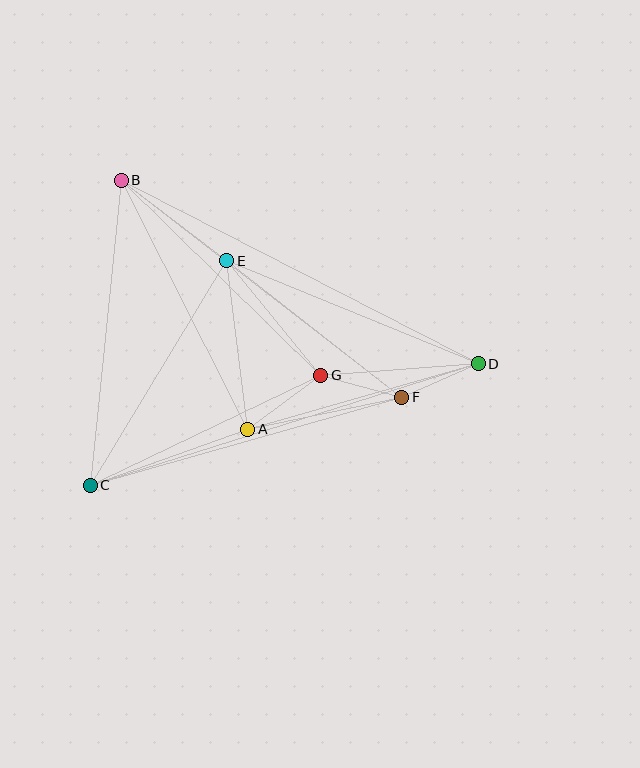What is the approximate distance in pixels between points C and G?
The distance between C and G is approximately 255 pixels.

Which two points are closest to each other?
Points D and F are closest to each other.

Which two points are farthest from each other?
Points C and D are farthest from each other.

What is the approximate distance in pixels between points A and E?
The distance between A and E is approximately 169 pixels.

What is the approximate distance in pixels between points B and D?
The distance between B and D is approximately 401 pixels.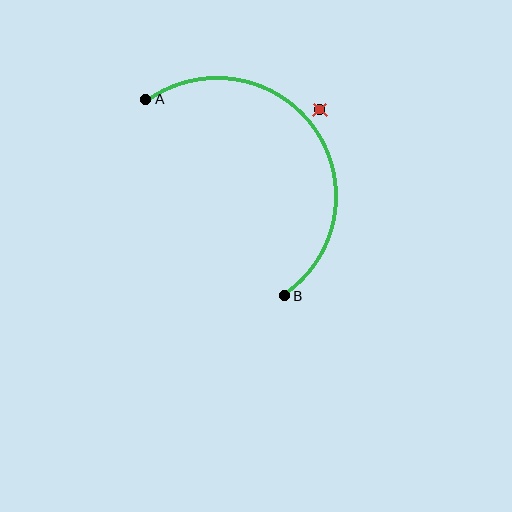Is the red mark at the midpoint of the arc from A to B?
No — the red mark does not lie on the arc at all. It sits slightly outside the curve.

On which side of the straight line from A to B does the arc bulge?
The arc bulges above and to the right of the straight line connecting A and B.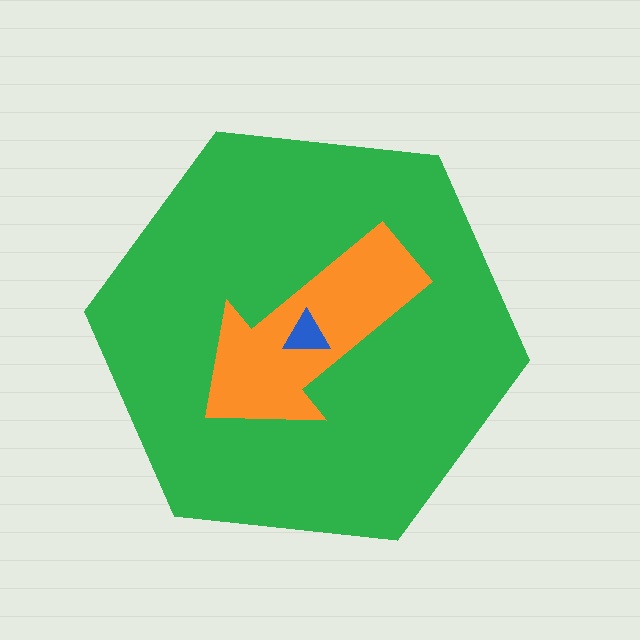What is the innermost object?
The blue triangle.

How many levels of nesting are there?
3.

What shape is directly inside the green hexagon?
The orange arrow.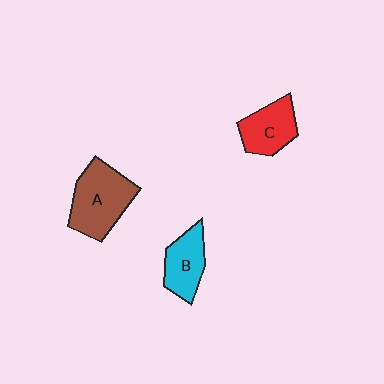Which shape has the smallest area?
Shape B (cyan).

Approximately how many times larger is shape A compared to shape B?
Approximately 1.5 times.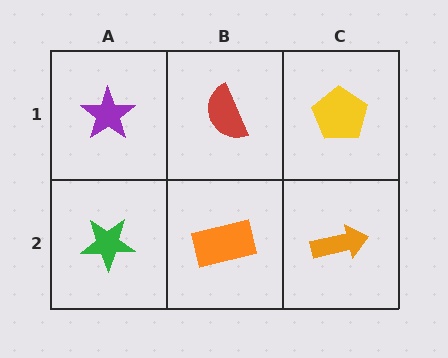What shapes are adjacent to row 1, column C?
An orange arrow (row 2, column C), a red semicircle (row 1, column B).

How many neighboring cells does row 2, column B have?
3.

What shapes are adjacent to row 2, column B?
A red semicircle (row 1, column B), a green star (row 2, column A), an orange arrow (row 2, column C).